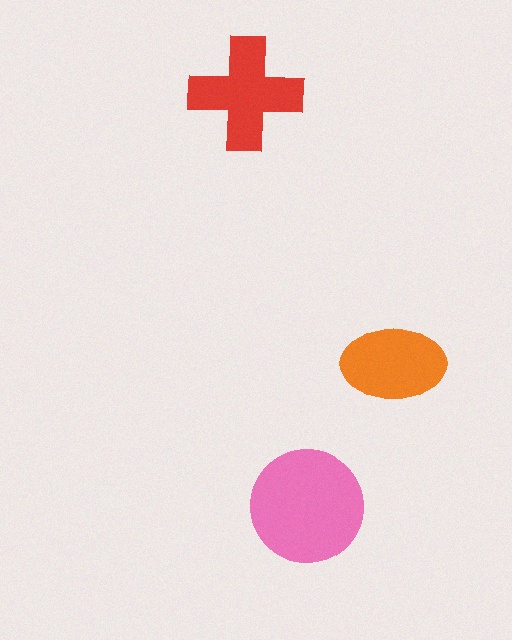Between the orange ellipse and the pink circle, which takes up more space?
The pink circle.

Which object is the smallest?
The orange ellipse.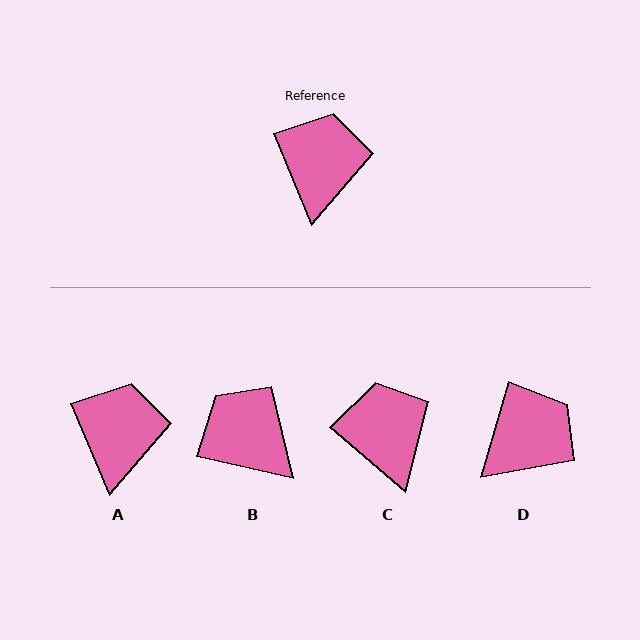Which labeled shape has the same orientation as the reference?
A.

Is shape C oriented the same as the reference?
No, it is off by about 26 degrees.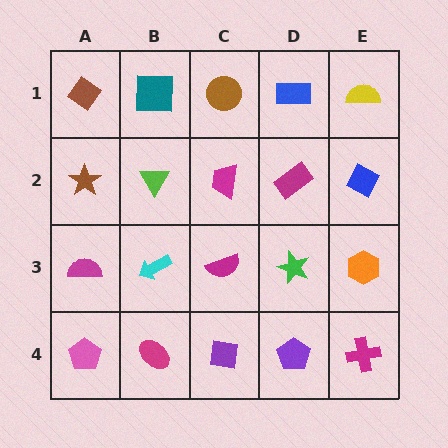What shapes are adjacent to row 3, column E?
A blue diamond (row 2, column E), a magenta cross (row 4, column E), a green star (row 3, column D).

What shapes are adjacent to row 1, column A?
A brown star (row 2, column A), a teal square (row 1, column B).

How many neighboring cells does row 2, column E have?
3.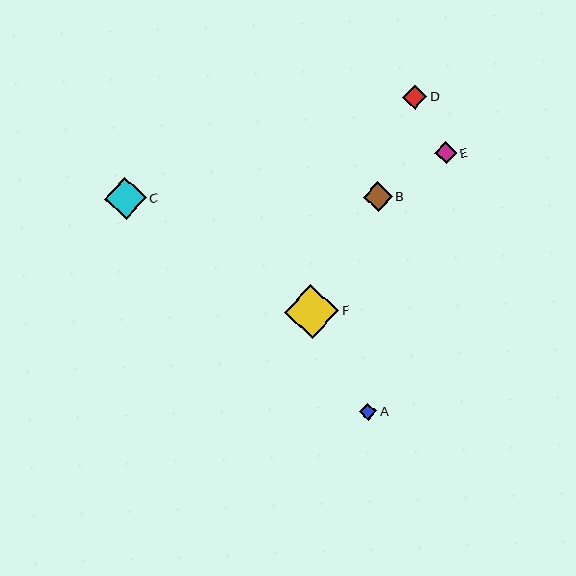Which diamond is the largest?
Diamond F is the largest with a size of approximately 54 pixels.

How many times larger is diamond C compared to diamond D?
Diamond C is approximately 1.7 times the size of diamond D.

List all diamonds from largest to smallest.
From largest to smallest: F, C, B, D, E, A.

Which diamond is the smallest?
Diamond A is the smallest with a size of approximately 17 pixels.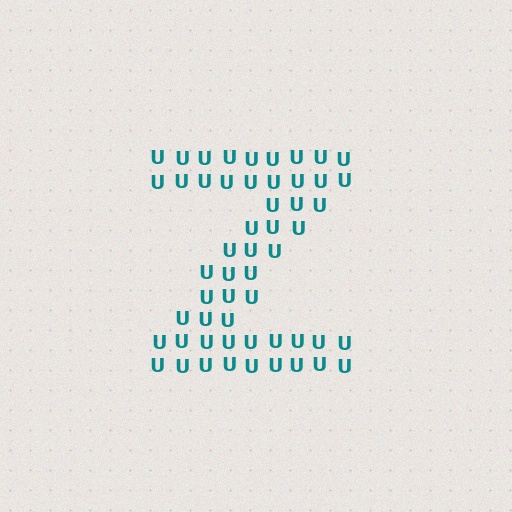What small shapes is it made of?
It is made of small letter U's.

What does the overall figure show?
The overall figure shows the letter Z.